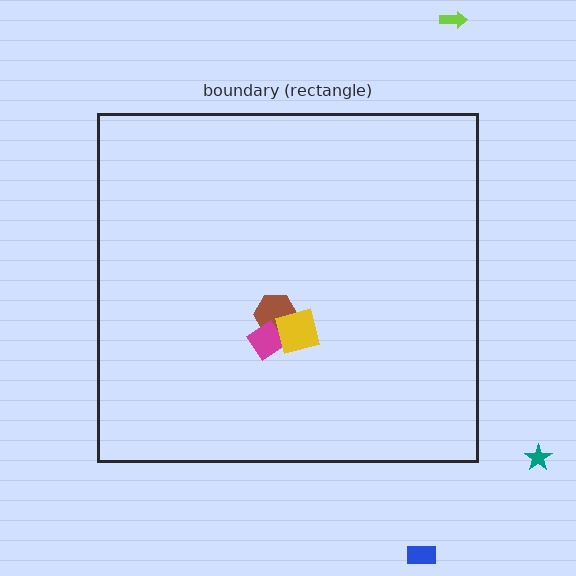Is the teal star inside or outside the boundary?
Outside.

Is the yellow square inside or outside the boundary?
Inside.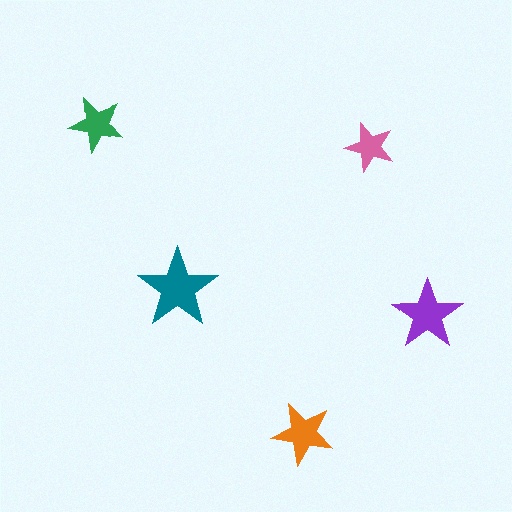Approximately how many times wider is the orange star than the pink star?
About 1.5 times wider.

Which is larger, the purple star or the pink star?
The purple one.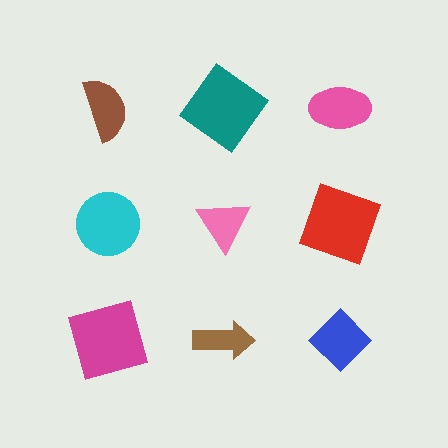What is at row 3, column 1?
A magenta square.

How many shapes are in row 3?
3 shapes.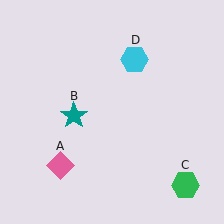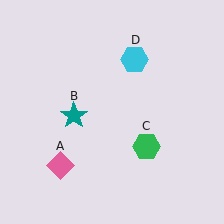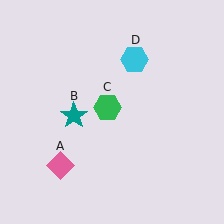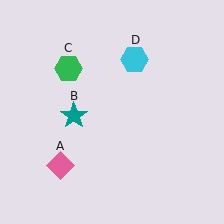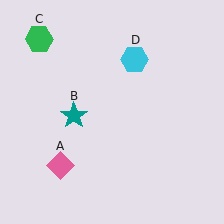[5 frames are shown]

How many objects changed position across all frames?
1 object changed position: green hexagon (object C).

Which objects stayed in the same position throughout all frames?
Pink diamond (object A) and teal star (object B) and cyan hexagon (object D) remained stationary.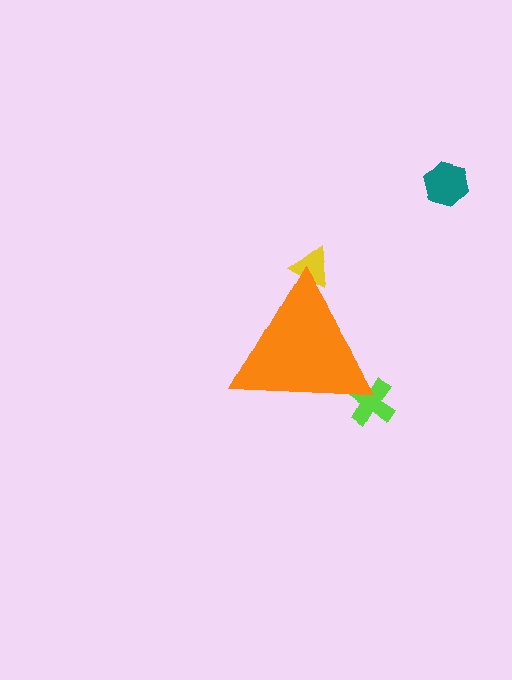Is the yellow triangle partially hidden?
Yes, the yellow triangle is partially hidden behind the orange triangle.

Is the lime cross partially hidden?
Yes, the lime cross is partially hidden behind the orange triangle.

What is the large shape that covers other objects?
An orange triangle.